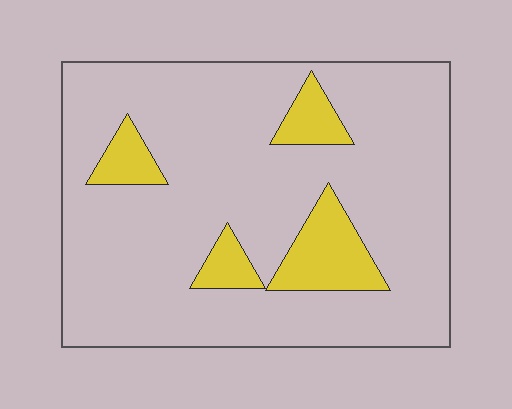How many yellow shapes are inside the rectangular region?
4.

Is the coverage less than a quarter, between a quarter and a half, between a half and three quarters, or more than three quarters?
Less than a quarter.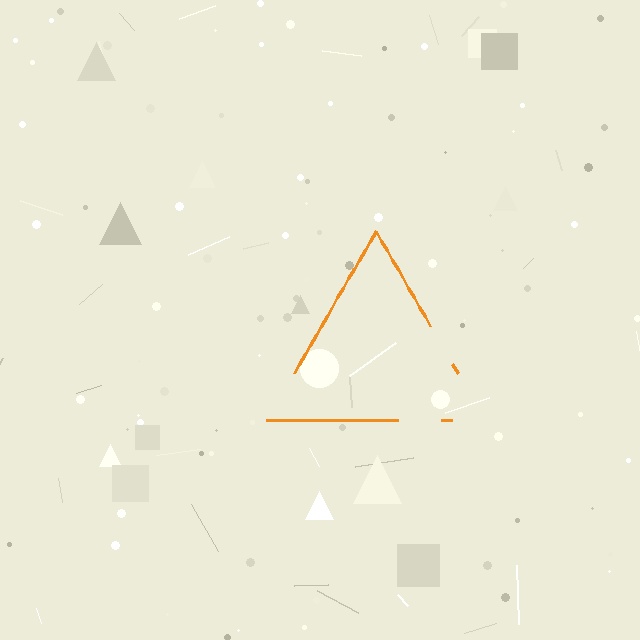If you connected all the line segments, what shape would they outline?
They would outline a triangle.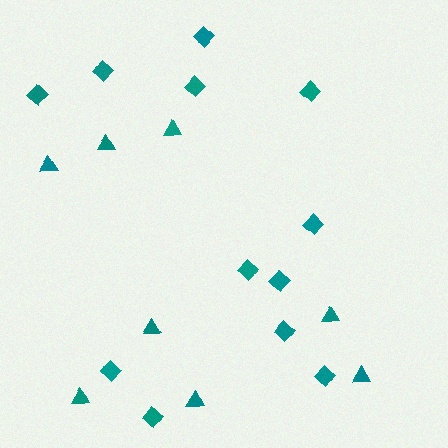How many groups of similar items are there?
There are 2 groups: one group of triangles (8) and one group of diamonds (12).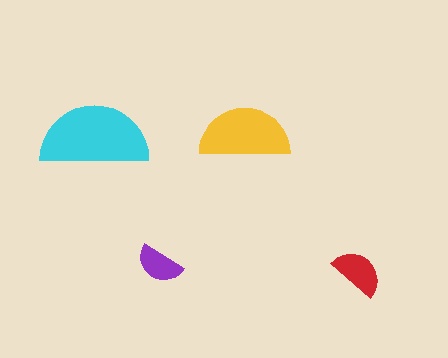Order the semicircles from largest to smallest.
the cyan one, the yellow one, the red one, the purple one.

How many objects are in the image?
There are 4 objects in the image.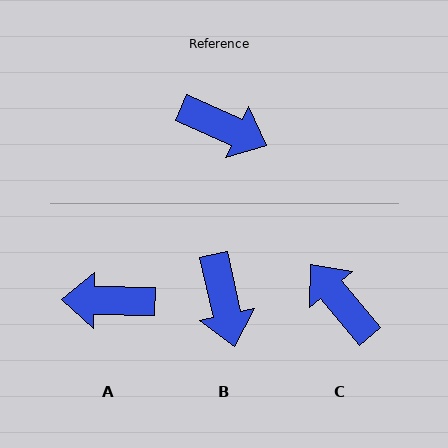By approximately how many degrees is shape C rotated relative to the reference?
Approximately 154 degrees counter-clockwise.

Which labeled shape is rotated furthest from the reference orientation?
A, about 157 degrees away.